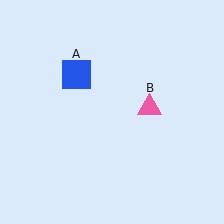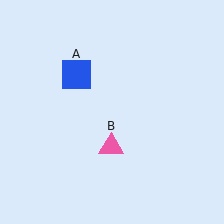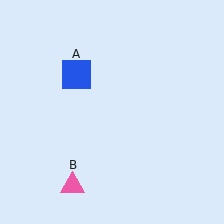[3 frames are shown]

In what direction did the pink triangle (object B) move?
The pink triangle (object B) moved down and to the left.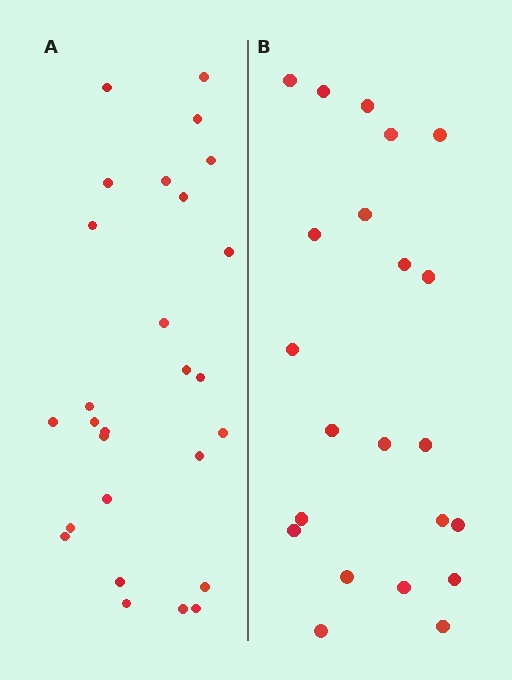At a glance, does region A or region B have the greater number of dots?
Region A (the left region) has more dots.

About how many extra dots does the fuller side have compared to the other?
Region A has about 5 more dots than region B.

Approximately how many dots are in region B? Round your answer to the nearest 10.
About 20 dots. (The exact count is 22, which rounds to 20.)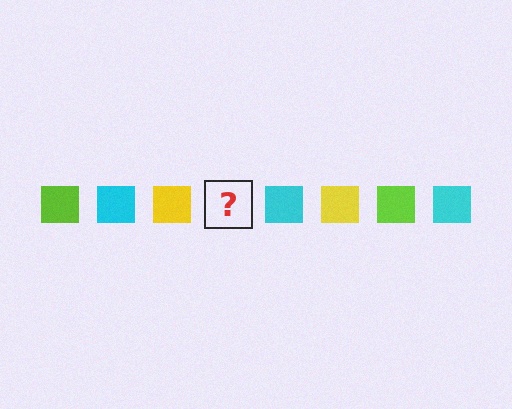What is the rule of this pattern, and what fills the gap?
The rule is that the pattern cycles through lime, cyan, yellow squares. The gap should be filled with a lime square.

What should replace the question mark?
The question mark should be replaced with a lime square.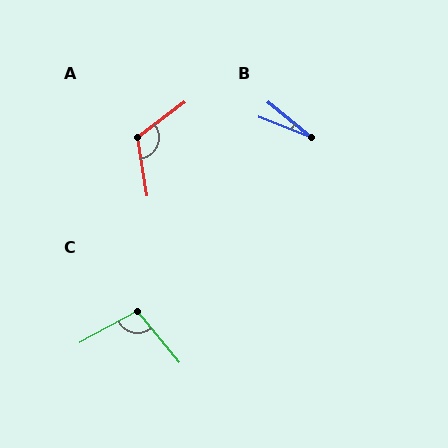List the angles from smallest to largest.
B (18°), C (101°), A (118°).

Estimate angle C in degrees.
Approximately 101 degrees.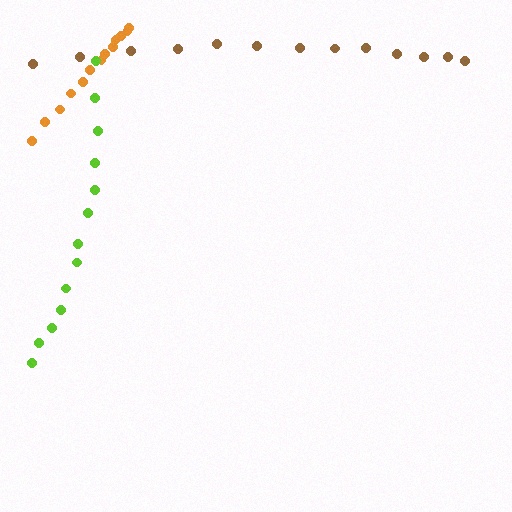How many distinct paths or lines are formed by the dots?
There are 3 distinct paths.